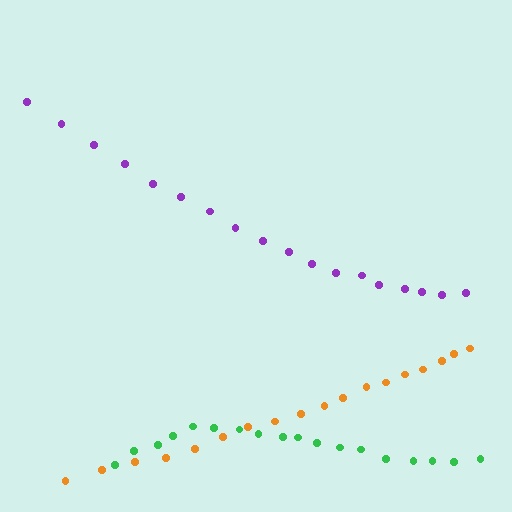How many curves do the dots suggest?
There are 3 distinct paths.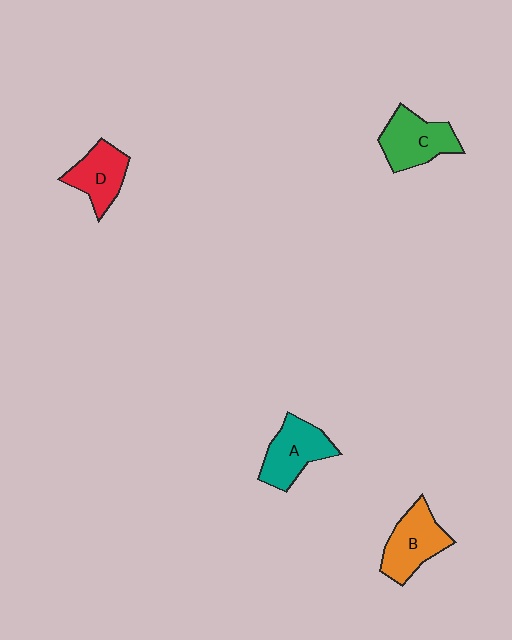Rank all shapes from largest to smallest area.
From largest to smallest: B (orange), C (green), A (teal), D (red).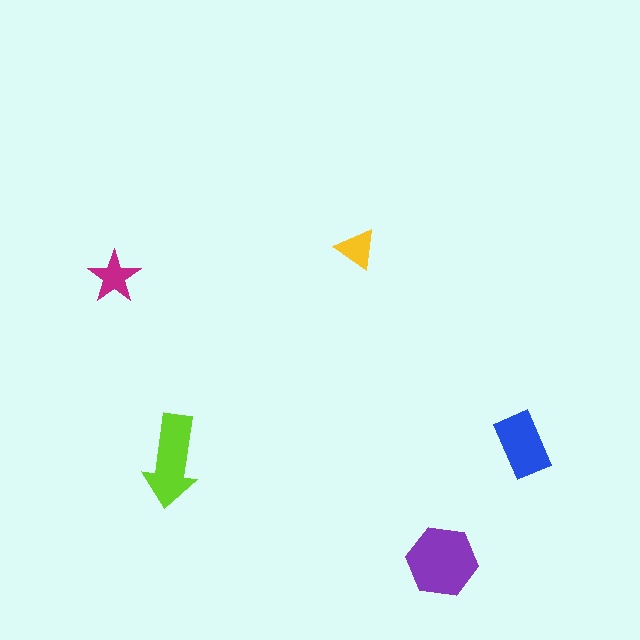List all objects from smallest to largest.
The yellow triangle, the magenta star, the blue rectangle, the lime arrow, the purple hexagon.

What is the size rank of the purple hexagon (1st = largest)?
1st.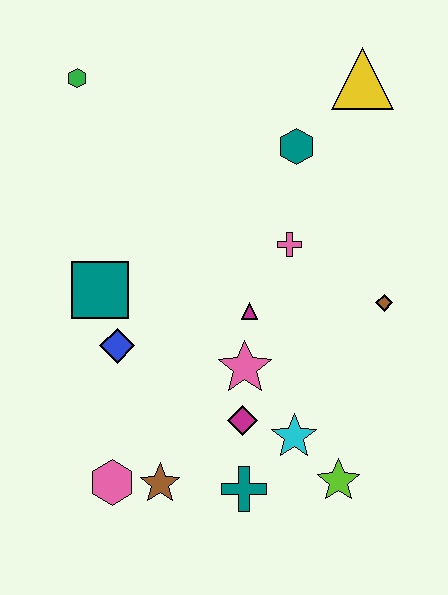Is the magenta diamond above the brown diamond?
No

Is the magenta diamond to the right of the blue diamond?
Yes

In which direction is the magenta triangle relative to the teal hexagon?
The magenta triangle is below the teal hexagon.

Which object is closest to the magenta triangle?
The pink star is closest to the magenta triangle.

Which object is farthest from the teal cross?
The green hexagon is farthest from the teal cross.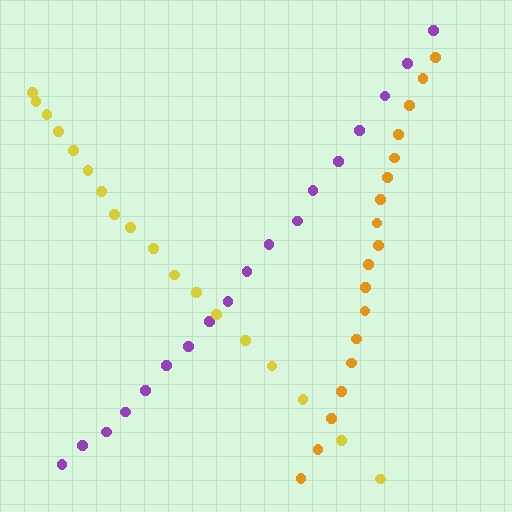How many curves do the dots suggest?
There are 3 distinct paths.